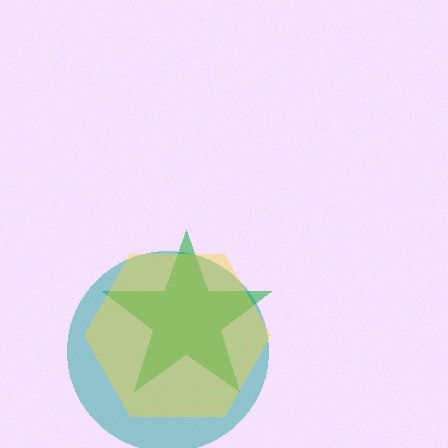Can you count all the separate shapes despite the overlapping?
Yes, there are 3 separate shapes.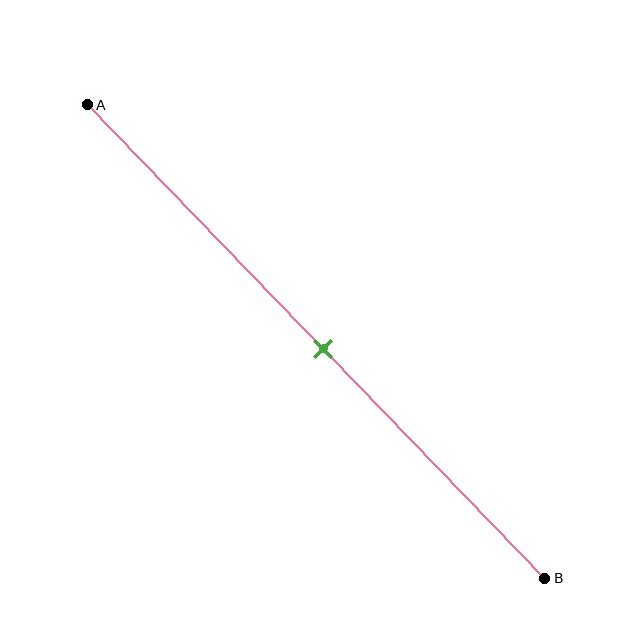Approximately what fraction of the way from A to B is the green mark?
The green mark is approximately 50% of the way from A to B.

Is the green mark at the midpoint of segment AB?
Yes, the mark is approximately at the midpoint.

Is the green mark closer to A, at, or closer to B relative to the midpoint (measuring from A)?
The green mark is approximately at the midpoint of segment AB.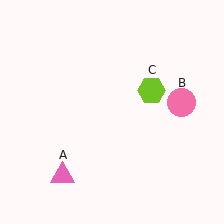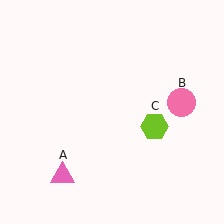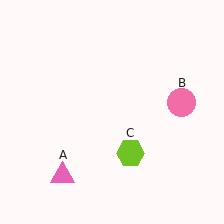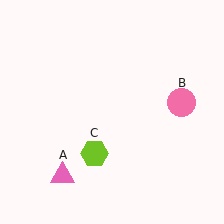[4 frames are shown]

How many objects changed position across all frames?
1 object changed position: lime hexagon (object C).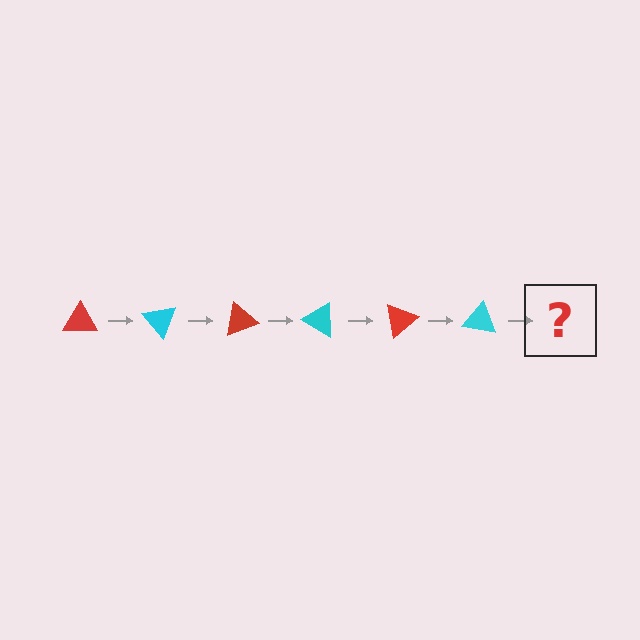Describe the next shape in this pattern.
It should be a red triangle, rotated 300 degrees from the start.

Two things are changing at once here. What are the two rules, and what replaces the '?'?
The two rules are that it rotates 50 degrees each step and the color cycles through red and cyan. The '?' should be a red triangle, rotated 300 degrees from the start.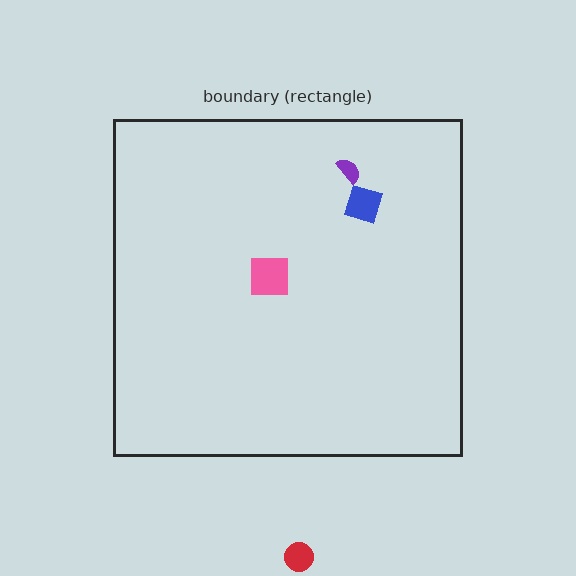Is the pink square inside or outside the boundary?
Inside.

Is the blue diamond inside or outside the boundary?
Inside.